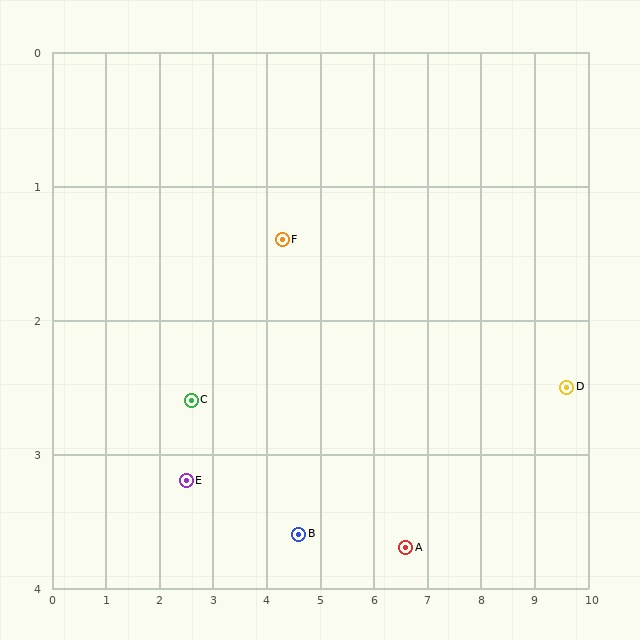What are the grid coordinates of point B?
Point B is at approximately (4.6, 3.6).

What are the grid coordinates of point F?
Point F is at approximately (4.3, 1.4).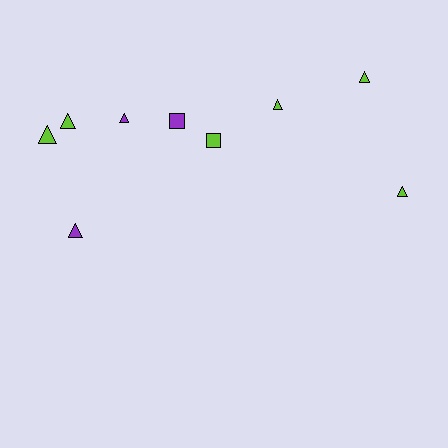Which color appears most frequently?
Lime, with 6 objects.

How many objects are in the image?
There are 9 objects.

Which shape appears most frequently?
Triangle, with 7 objects.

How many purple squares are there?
There is 1 purple square.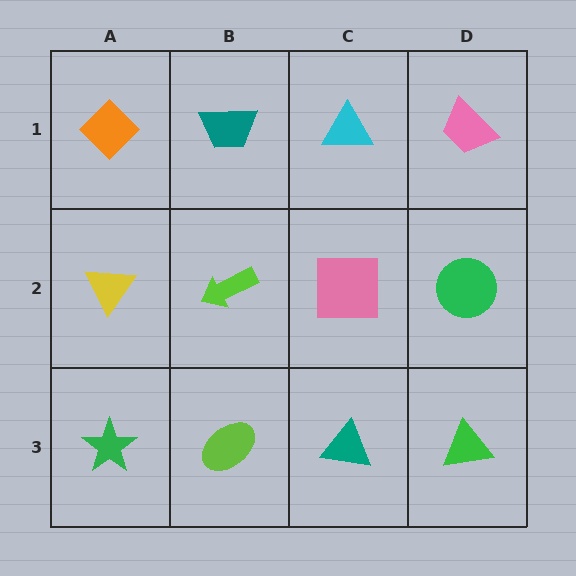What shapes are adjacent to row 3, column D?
A green circle (row 2, column D), a teal triangle (row 3, column C).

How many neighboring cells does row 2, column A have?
3.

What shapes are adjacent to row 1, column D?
A green circle (row 2, column D), a cyan triangle (row 1, column C).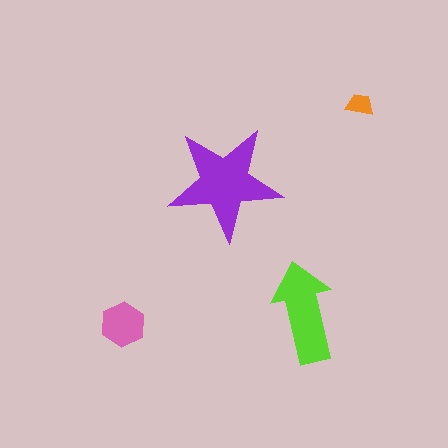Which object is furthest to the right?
The orange trapezoid is rightmost.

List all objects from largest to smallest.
The purple star, the lime arrow, the pink hexagon, the orange trapezoid.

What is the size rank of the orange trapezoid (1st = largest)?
4th.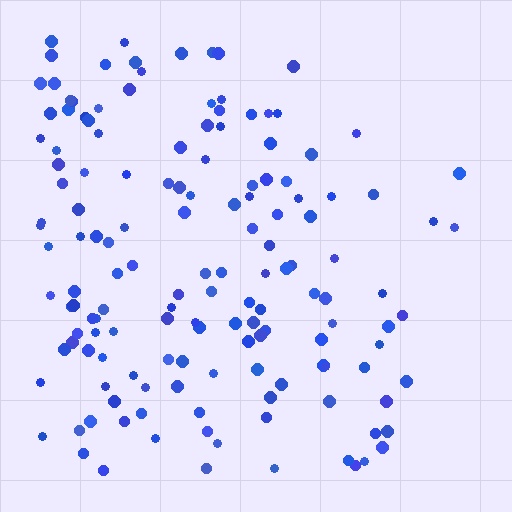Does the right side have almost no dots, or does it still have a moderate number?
Still a moderate number, just noticeably fewer than the left.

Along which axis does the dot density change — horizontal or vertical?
Horizontal.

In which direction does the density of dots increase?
From right to left, with the left side densest.